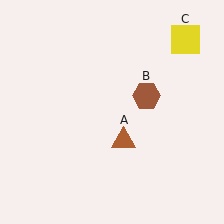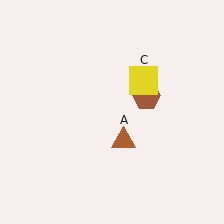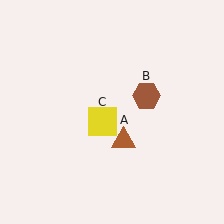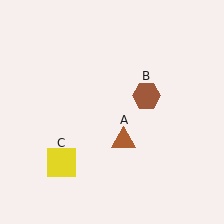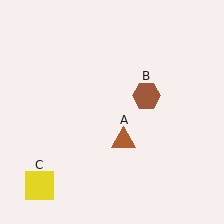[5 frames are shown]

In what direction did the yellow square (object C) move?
The yellow square (object C) moved down and to the left.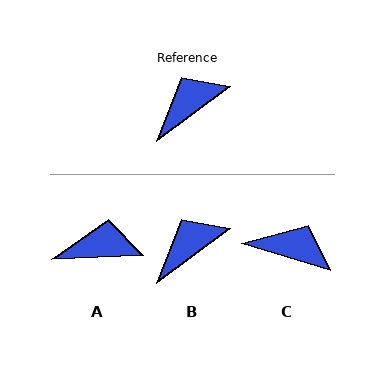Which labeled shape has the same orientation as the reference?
B.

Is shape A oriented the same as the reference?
No, it is off by about 34 degrees.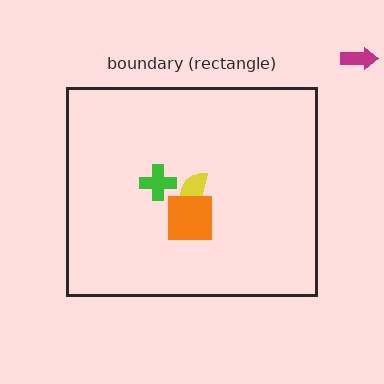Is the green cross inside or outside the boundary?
Inside.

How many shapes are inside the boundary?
3 inside, 1 outside.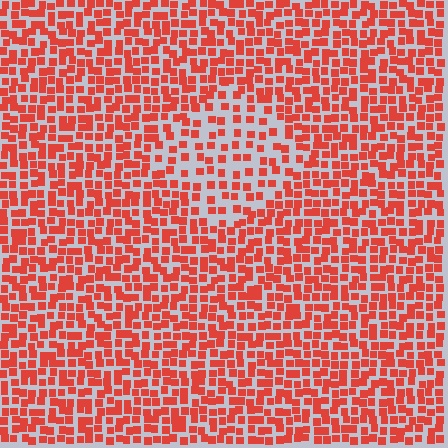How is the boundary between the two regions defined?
The boundary is defined by a change in element density (approximately 1.8x ratio). All elements are the same color, size, and shape.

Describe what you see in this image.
The image contains small red elements arranged at two different densities. A diamond-shaped region is visible where the elements are less densely packed than the surrounding area.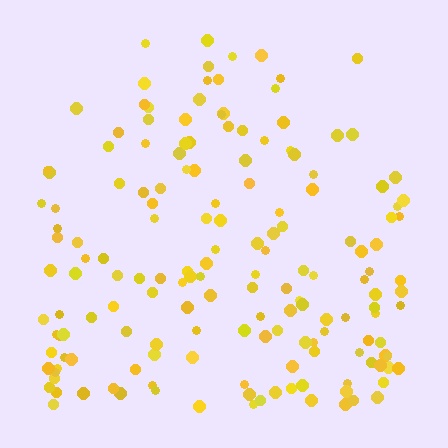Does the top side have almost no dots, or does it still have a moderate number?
Still a moderate number, just noticeably fewer than the bottom.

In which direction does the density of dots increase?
From top to bottom, with the bottom side densest.